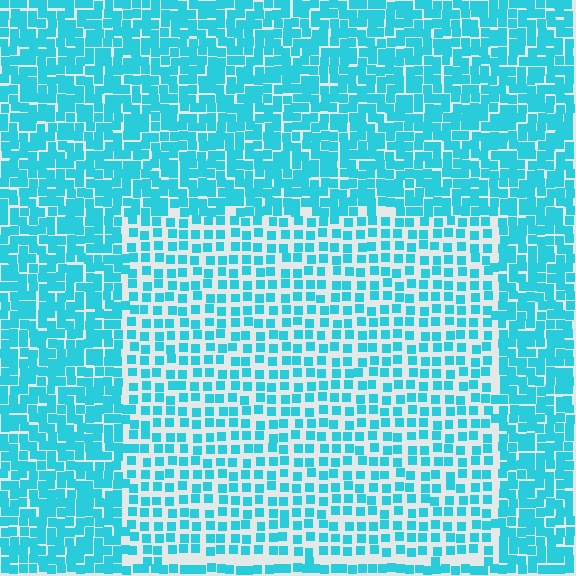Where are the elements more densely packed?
The elements are more densely packed outside the rectangle boundary.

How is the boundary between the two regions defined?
The boundary is defined by a change in element density (approximately 1.8x ratio). All elements are the same color, size, and shape.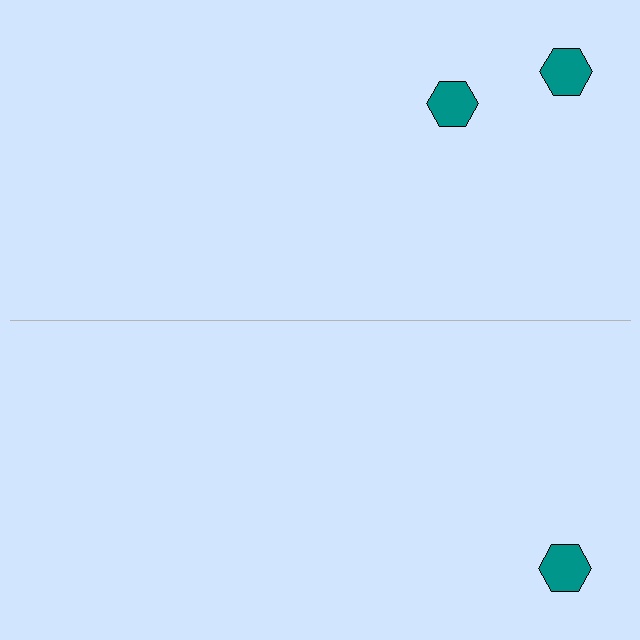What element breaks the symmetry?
A teal hexagon is missing from the bottom side.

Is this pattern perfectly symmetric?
No, the pattern is not perfectly symmetric. A teal hexagon is missing from the bottom side.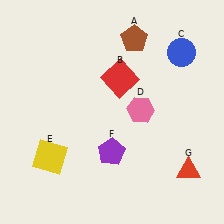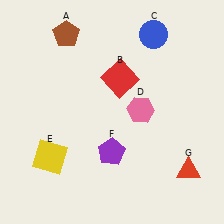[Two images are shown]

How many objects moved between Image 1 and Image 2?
2 objects moved between the two images.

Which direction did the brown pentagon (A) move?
The brown pentagon (A) moved left.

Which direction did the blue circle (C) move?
The blue circle (C) moved left.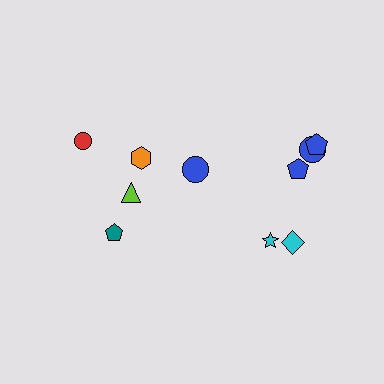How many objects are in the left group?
There are 4 objects.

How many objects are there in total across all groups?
There are 10 objects.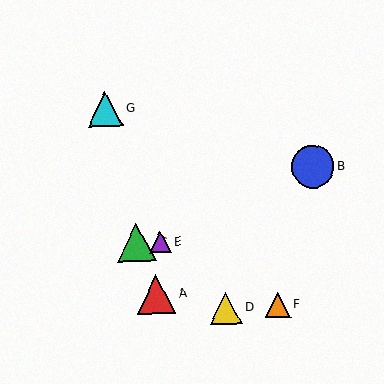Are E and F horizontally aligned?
No, E is at y≈242 and F is at y≈305.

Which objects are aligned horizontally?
Objects C, E are aligned horizontally.